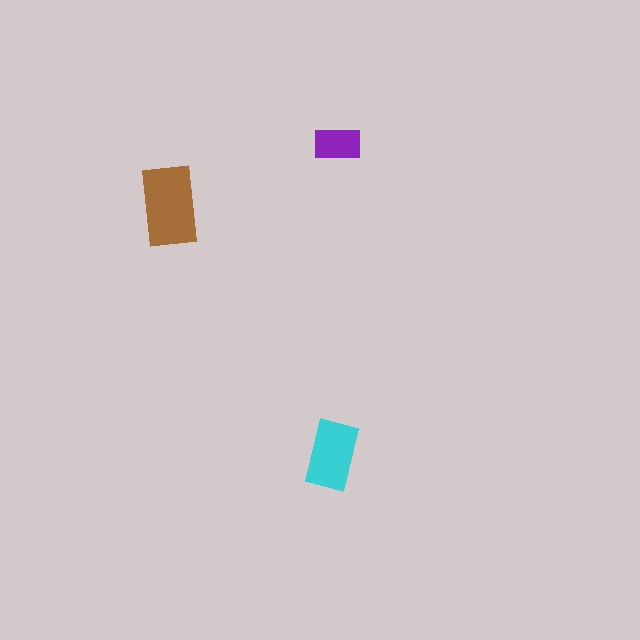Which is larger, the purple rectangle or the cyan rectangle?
The cyan one.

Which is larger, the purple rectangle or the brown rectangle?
The brown one.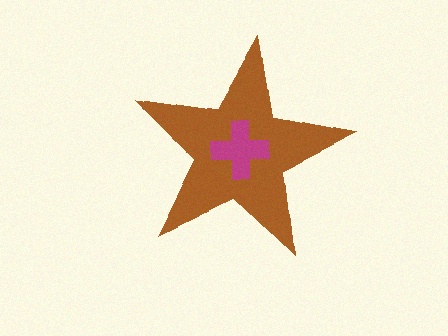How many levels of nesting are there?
2.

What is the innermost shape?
The magenta cross.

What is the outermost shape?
The brown star.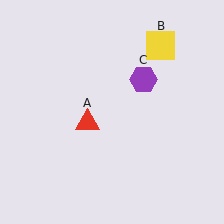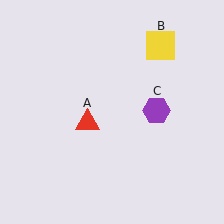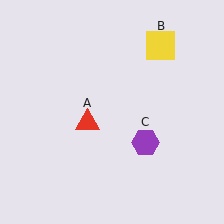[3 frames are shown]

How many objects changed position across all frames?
1 object changed position: purple hexagon (object C).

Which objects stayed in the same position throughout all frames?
Red triangle (object A) and yellow square (object B) remained stationary.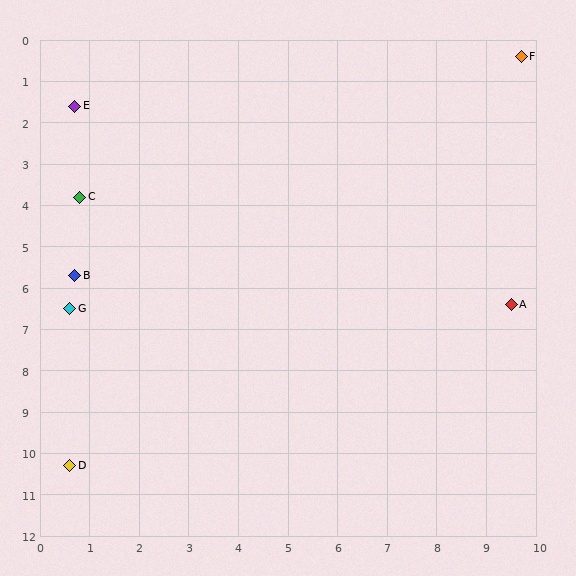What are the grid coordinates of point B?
Point B is at approximately (0.7, 5.7).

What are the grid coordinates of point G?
Point G is at approximately (0.6, 6.5).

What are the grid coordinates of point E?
Point E is at approximately (0.7, 1.6).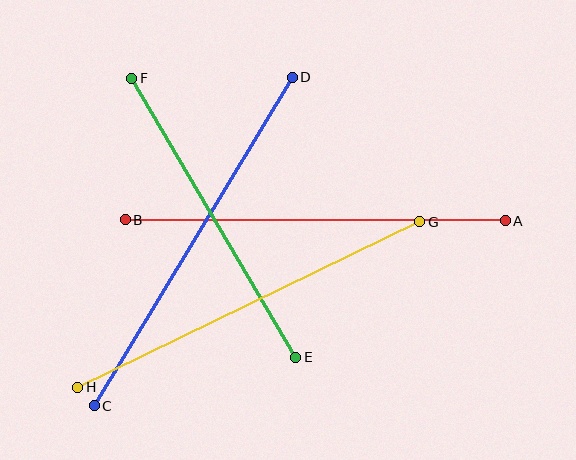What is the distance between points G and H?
The distance is approximately 380 pixels.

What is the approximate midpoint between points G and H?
The midpoint is at approximately (249, 304) pixels.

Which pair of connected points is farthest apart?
Points C and D are farthest apart.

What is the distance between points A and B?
The distance is approximately 380 pixels.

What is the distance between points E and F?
The distance is approximately 324 pixels.